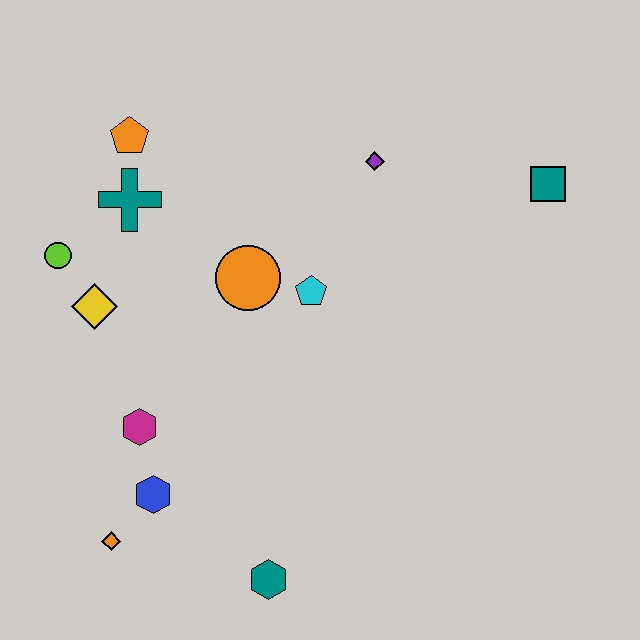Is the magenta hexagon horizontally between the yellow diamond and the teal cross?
No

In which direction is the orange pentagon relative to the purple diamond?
The orange pentagon is to the left of the purple diamond.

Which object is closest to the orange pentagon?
The teal cross is closest to the orange pentagon.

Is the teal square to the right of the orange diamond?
Yes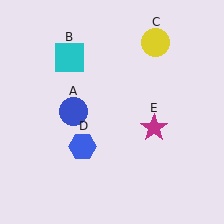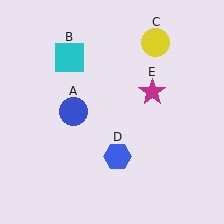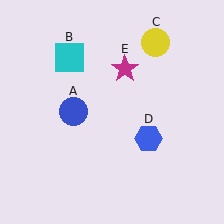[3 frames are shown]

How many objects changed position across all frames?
2 objects changed position: blue hexagon (object D), magenta star (object E).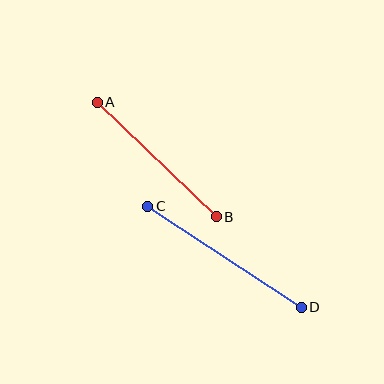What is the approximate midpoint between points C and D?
The midpoint is at approximately (224, 257) pixels.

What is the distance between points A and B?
The distance is approximately 165 pixels.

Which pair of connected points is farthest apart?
Points C and D are farthest apart.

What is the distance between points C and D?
The distance is approximately 184 pixels.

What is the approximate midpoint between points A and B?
The midpoint is at approximately (157, 159) pixels.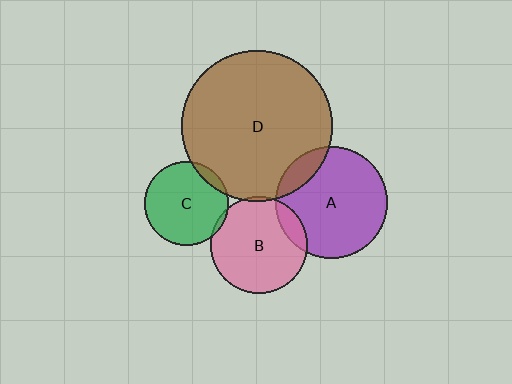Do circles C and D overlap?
Yes.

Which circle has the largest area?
Circle D (brown).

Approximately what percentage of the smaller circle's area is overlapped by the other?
Approximately 10%.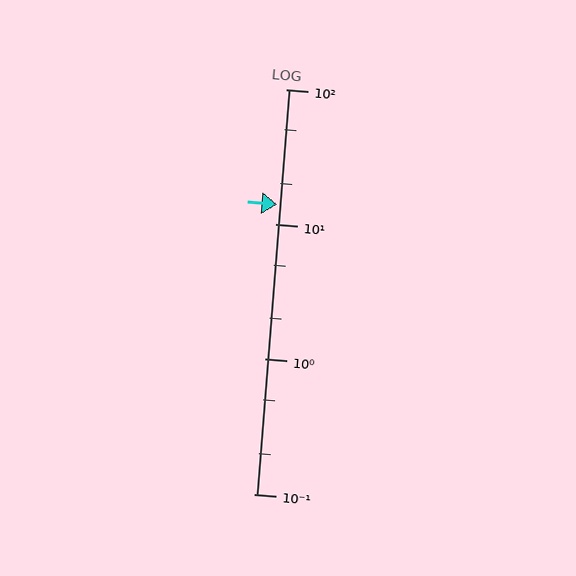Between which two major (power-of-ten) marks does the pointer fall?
The pointer is between 10 and 100.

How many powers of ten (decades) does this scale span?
The scale spans 3 decades, from 0.1 to 100.